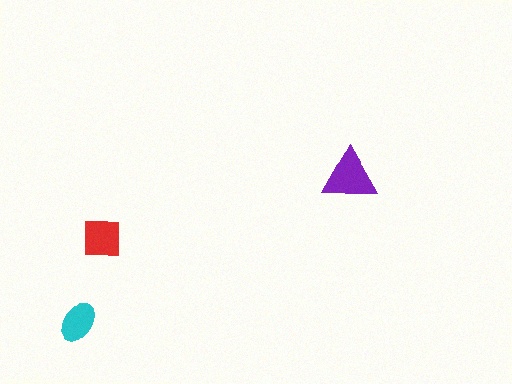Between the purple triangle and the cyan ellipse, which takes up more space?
The purple triangle.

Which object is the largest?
The purple triangle.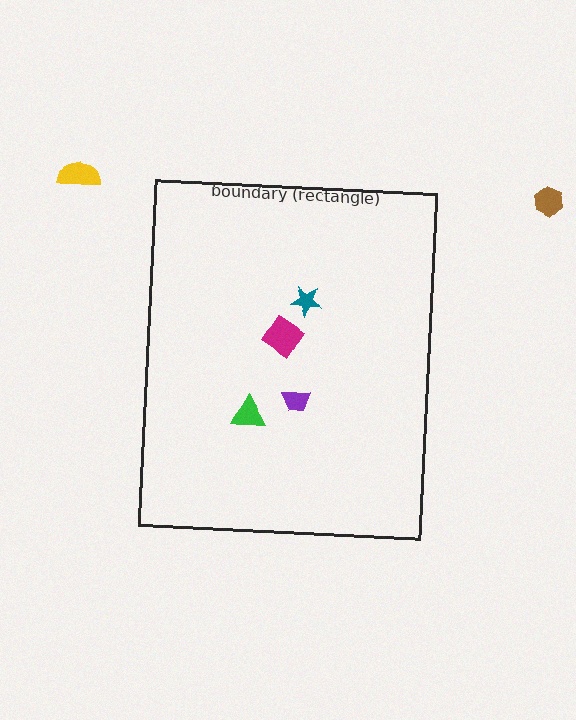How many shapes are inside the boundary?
4 inside, 2 outside.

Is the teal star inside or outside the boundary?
Inside.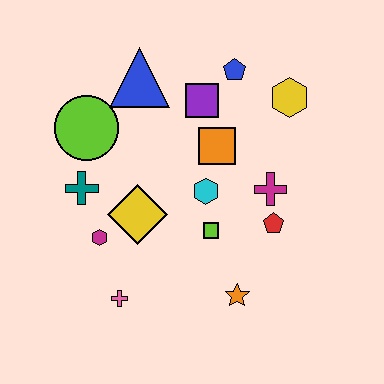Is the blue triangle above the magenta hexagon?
Yes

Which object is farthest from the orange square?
The pink cross is farthest from the orange square.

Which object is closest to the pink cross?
The magenta hexagon is closest to the pink cross.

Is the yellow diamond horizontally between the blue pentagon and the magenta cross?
No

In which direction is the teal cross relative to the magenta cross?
The teal cross is to the left of the magenta cross.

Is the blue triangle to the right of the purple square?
No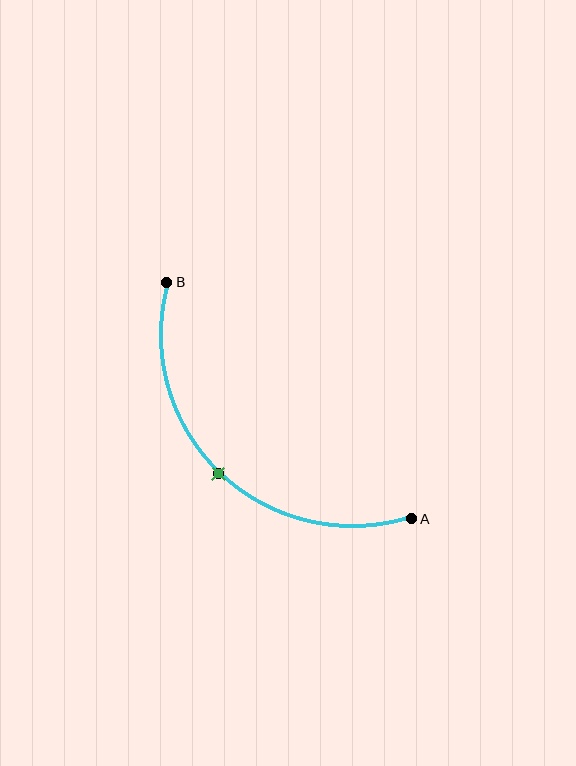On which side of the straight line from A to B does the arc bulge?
The arc bulges below and to the left of the straight line connecting A and B.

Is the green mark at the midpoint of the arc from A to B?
Yes. The green mark lies on the arc at equal arc-length from both A and B — it is the arc midpoint.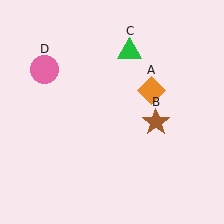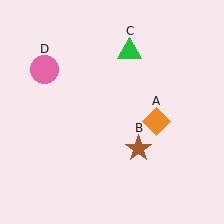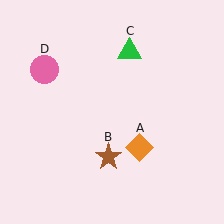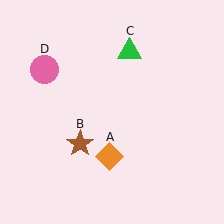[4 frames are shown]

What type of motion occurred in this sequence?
The orange diamond (object A), brown star (object B) rotated clockwise around the center of the scene.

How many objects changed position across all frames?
2 objects changed position: orange diamond (object A), brown star (object B).